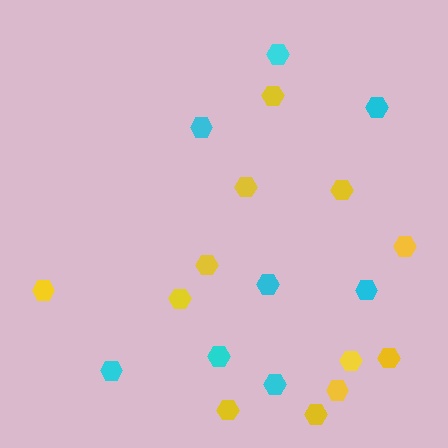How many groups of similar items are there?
There are 2 groups: one group of yellow hexagons (12) and one group of cyan hexagons (8).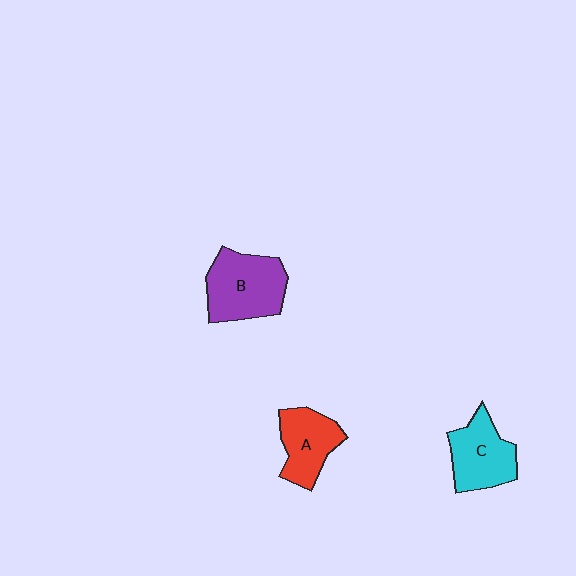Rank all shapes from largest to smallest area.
From largest to smallest: B (purple), C (cyan), A (red).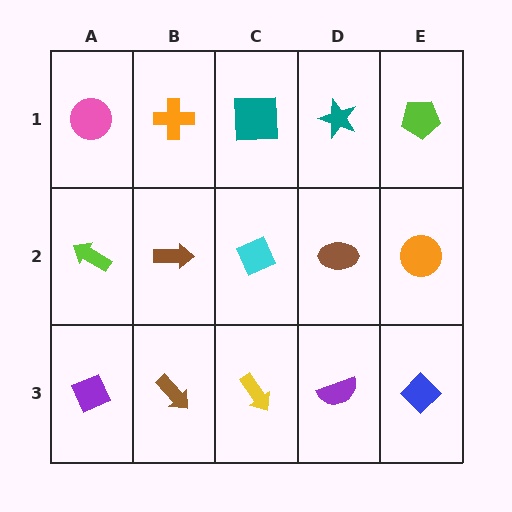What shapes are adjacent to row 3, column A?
A lime arrow (row 2, column A), a brown arrow (row 3, column B).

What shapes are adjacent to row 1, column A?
A lime arrow (row 2, column A), an orange cross (row 1, column B).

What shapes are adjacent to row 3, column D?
A brown ellipse (row 2, column D), a yellow arrow (row 3, column C), a blue diamond (row 3, column E).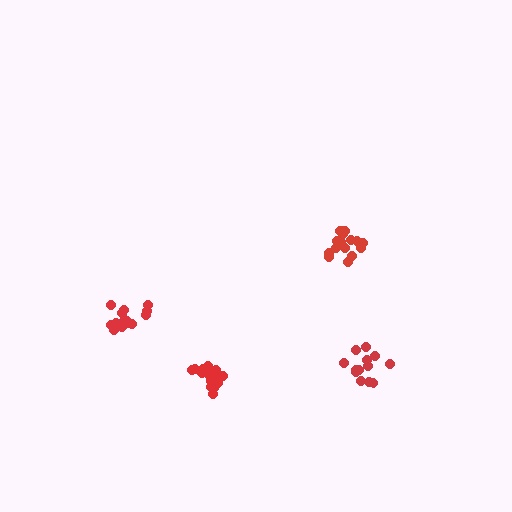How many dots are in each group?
Group 1: 17 dots, Group 2: 17 dots, Group 3: 15 dots, Group 4: 13 dots (62 total).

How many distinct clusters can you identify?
There are 4 distinct clusters.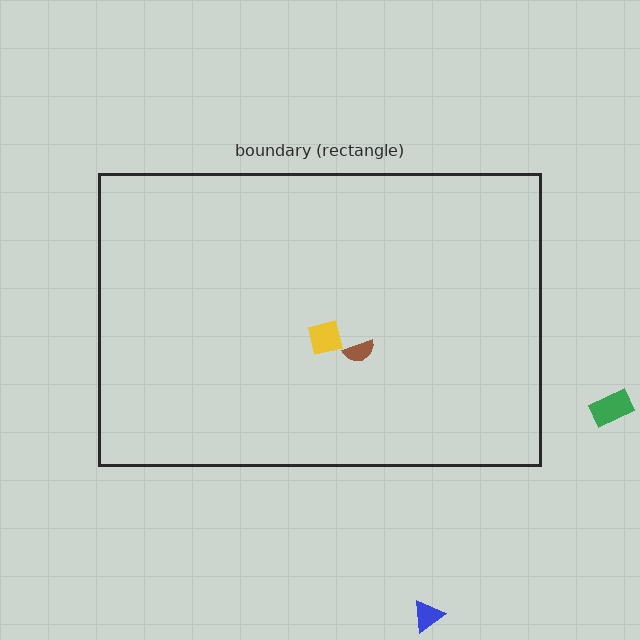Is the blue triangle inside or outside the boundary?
Outside.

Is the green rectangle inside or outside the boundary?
Outside.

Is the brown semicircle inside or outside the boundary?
Inside.